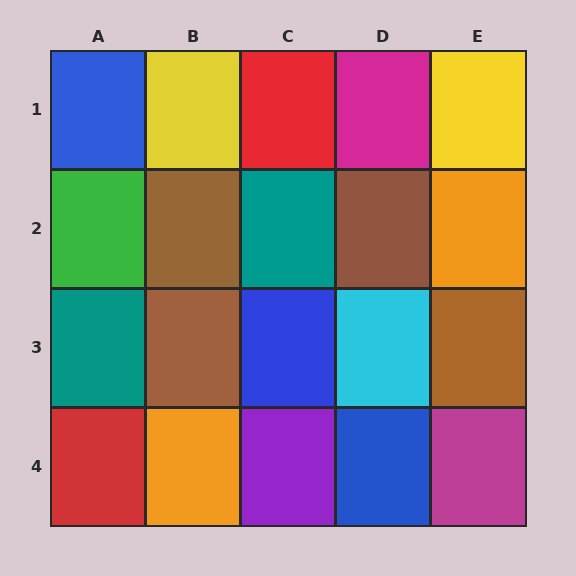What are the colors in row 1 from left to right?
Blue, yellow, red, magenta, yellow.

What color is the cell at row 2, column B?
Brown.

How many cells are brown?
4 cells are brown.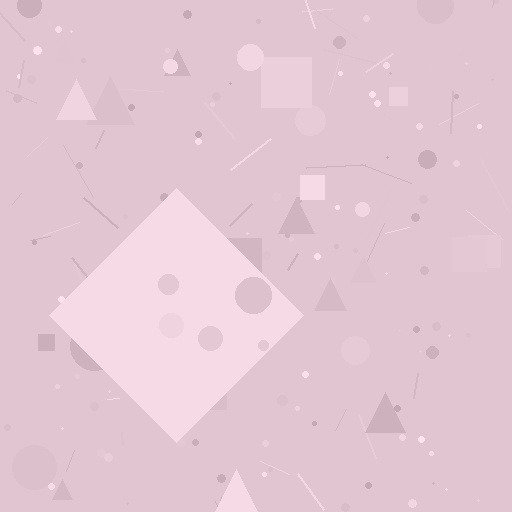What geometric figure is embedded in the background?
A diamond is embedded in the background.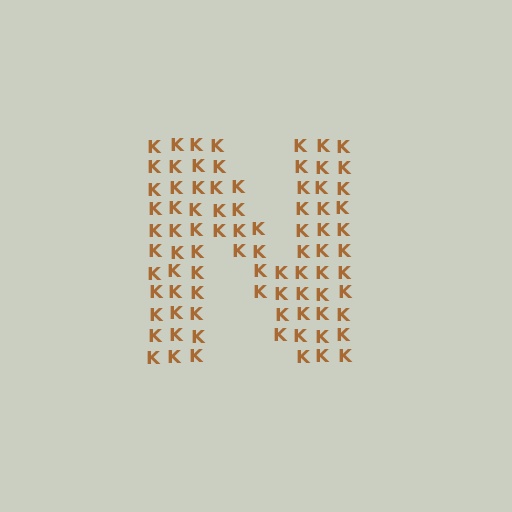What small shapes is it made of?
It is made of small letter K's.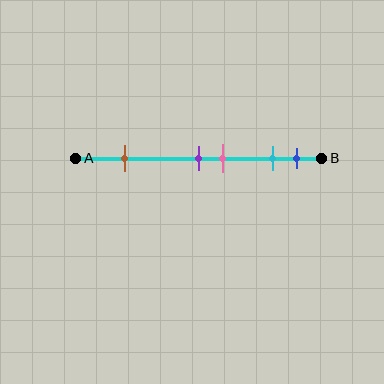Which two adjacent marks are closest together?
The purple and pink marks are the closest adjacent pair.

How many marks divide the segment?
There are 5 marks dividing the segment.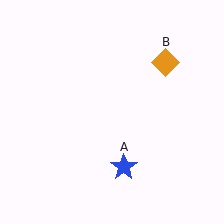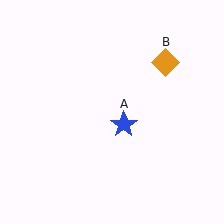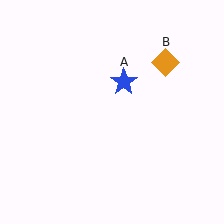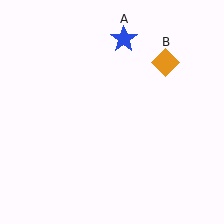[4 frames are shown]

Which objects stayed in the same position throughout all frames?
Orange diamond (object B) remained stationary.